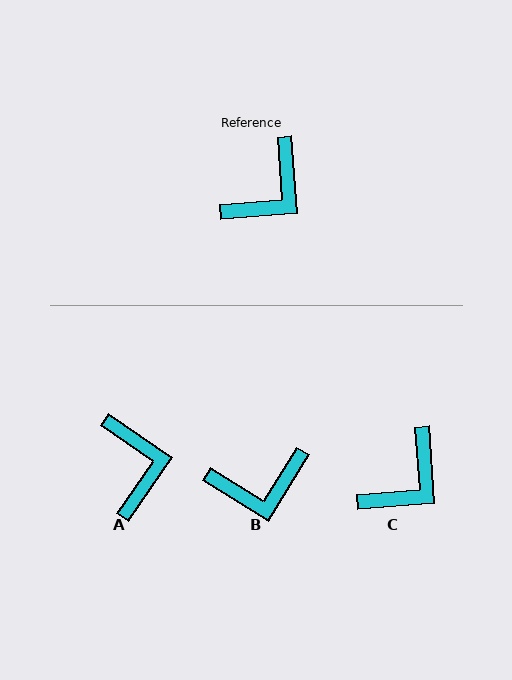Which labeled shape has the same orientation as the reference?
C.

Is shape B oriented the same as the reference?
No, it is off by about 36 degrees.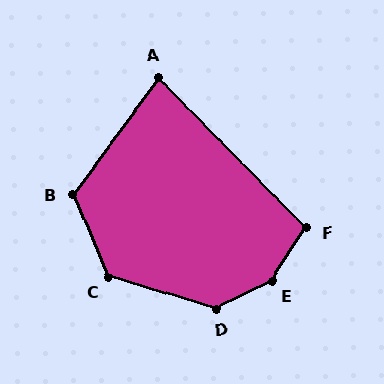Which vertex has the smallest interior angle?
A, at approximately 81 degrees.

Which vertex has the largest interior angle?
E, at approximately 149 degrees.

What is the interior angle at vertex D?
Approximately 137 degrees (obtuse).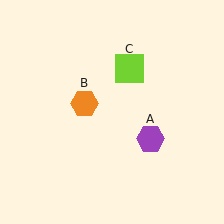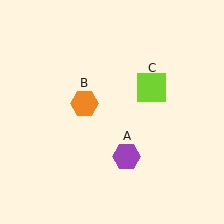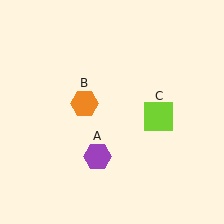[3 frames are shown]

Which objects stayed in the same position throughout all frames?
Orange hexagon (object B) remained stationary.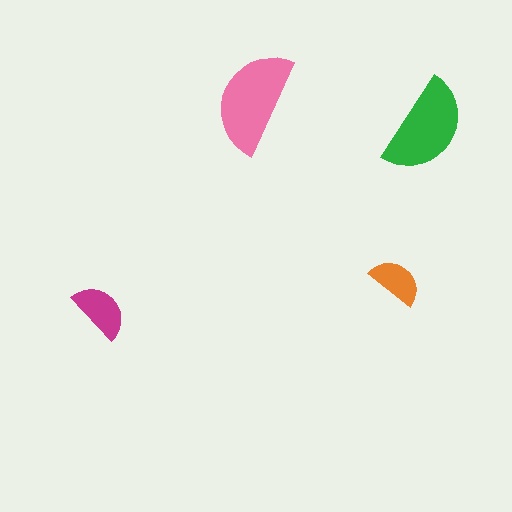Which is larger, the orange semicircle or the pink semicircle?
The pink one.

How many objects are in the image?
There are 4 objects in the image.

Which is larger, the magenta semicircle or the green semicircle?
The green one.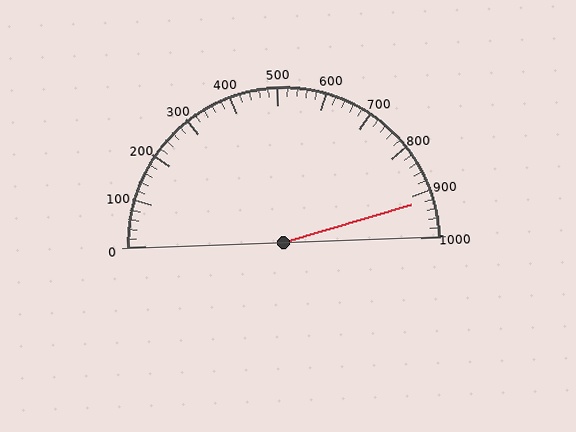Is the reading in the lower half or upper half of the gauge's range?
The reading is in the upper half of the range (0 to 1000).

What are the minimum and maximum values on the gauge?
The gauge ranges from 0 to 1000.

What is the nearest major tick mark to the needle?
The nearest major tick mark is 900.